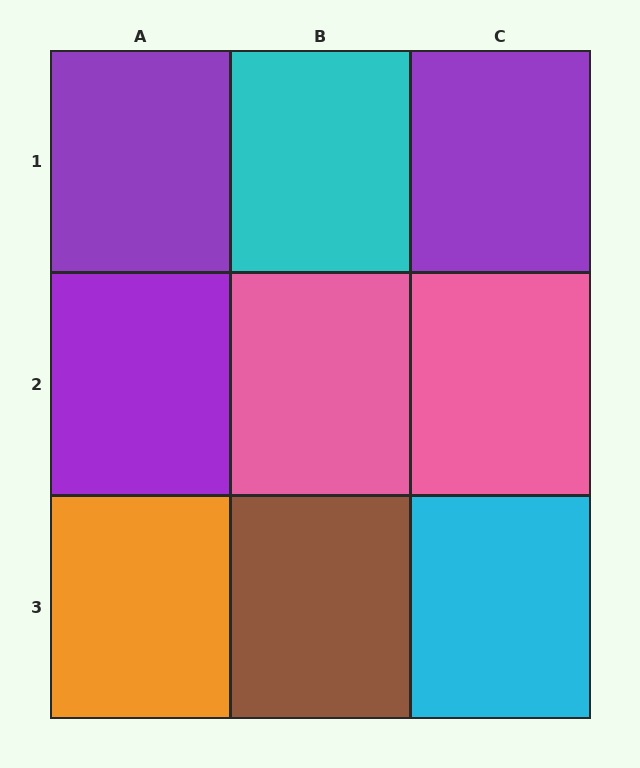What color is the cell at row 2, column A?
Purple.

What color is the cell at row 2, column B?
Pink.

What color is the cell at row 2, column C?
Pink.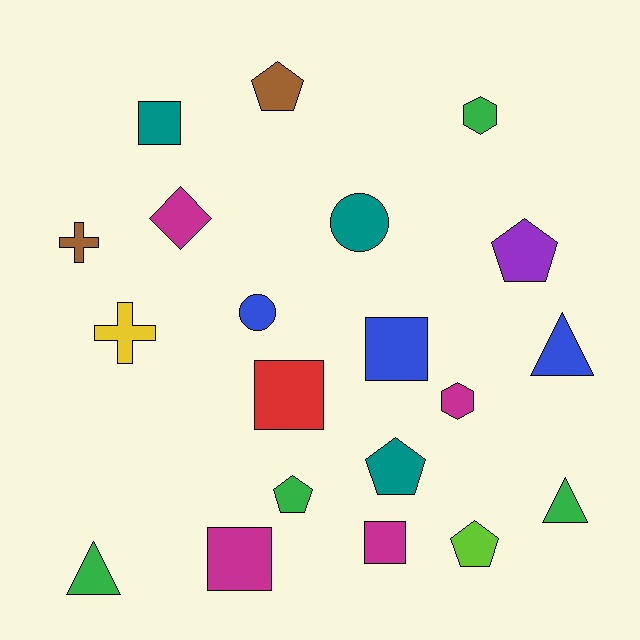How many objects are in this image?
There are 20 objects.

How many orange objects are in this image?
There are no orange objects.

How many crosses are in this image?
There are 2 crosses.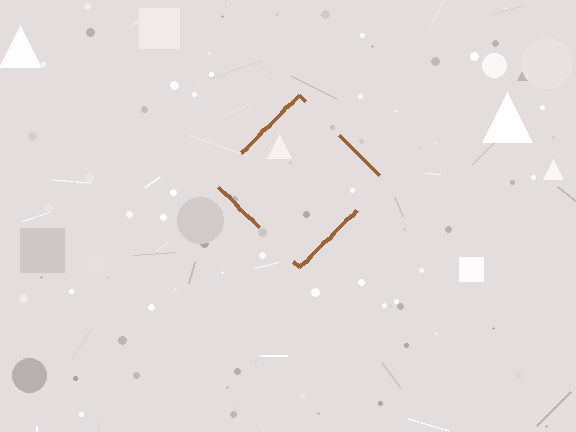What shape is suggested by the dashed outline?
The dashed outline suggests a diamond.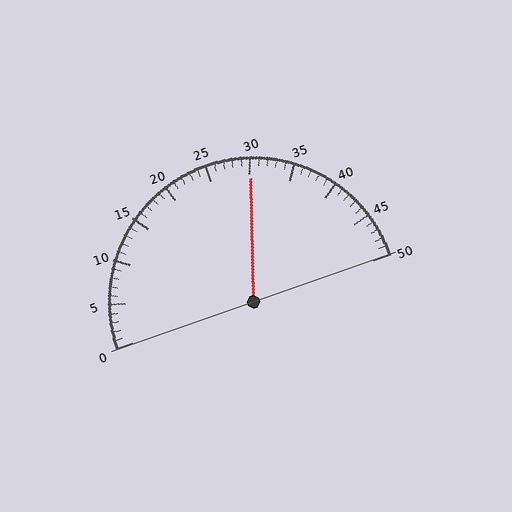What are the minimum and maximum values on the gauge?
The gauge ranges from 0 to 50.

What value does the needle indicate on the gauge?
The needle indicates approximately 30.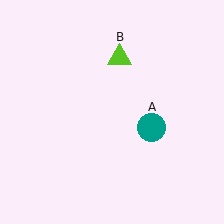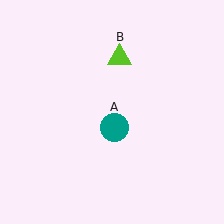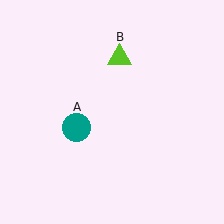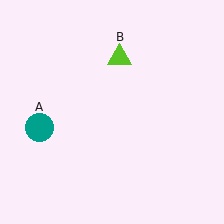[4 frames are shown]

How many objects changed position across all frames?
1 object changed position: teal circle (object A).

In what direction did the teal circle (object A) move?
The teal circle (object A) moved left.